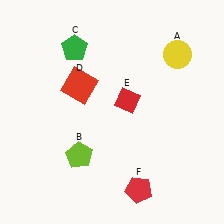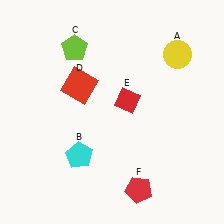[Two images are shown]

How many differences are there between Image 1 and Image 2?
There are 2 differences between the two images.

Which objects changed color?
B changed from lime to cyan. C changed from green to lime.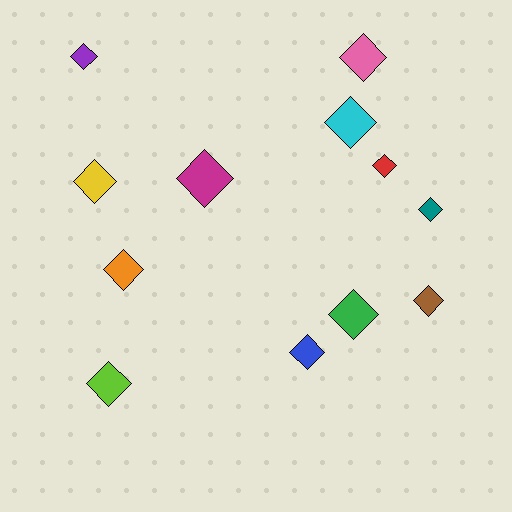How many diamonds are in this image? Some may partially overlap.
There are 12 diamonds.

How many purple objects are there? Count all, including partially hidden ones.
There is 1 purple object.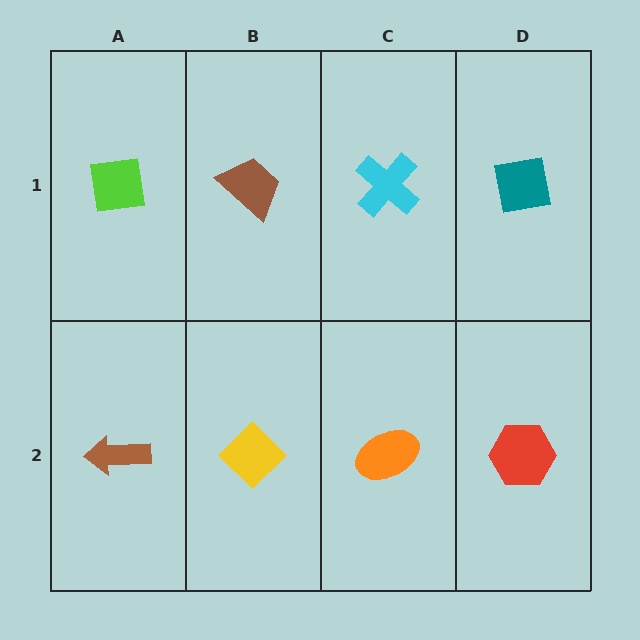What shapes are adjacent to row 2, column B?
A brown trapezoid (row 1, column B), a brown arrow (row 2, column A), an orange ellipse (row 2, column C).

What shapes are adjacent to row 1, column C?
An orange ellipse (row 2, column C), a brown trapezoid (row 1, column B), a teal square (row 1, column D).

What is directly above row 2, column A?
A lime square.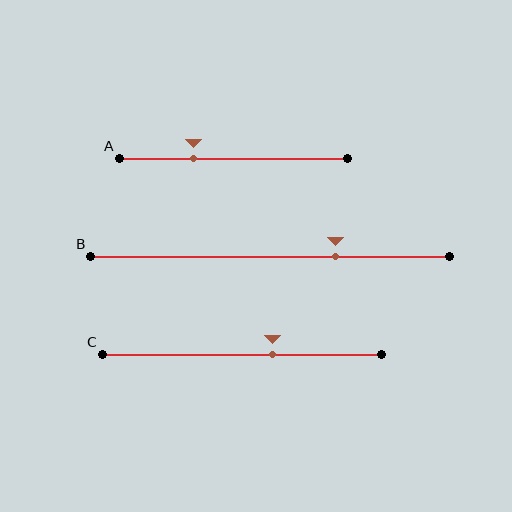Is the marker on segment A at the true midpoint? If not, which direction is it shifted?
No, the marker on segment A is shifted to the left by about 17% of the segment length.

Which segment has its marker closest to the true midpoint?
Segment C has its marker closest to the true midpoint.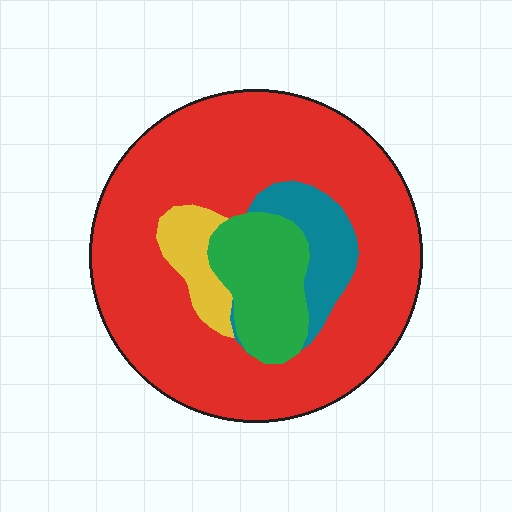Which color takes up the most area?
Red, at roughly 70%.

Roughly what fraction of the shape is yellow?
Yellow takes up about one tenth (1/10) of the shape.